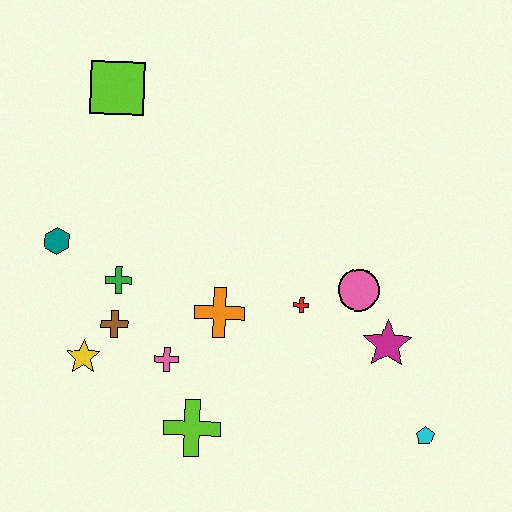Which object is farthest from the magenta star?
The lime square is farthest from the magenta star.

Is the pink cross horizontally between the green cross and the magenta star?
Yes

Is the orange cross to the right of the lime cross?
Yes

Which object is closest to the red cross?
The pink circle is closest to the red cross.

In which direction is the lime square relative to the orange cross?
The lime square is above the orange cross.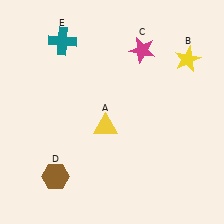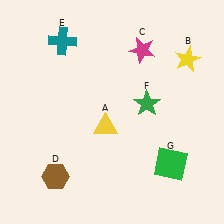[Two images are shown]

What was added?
A green star (F), a green square (G) were added in Image 2.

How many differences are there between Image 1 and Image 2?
There are 2 differences between the two images.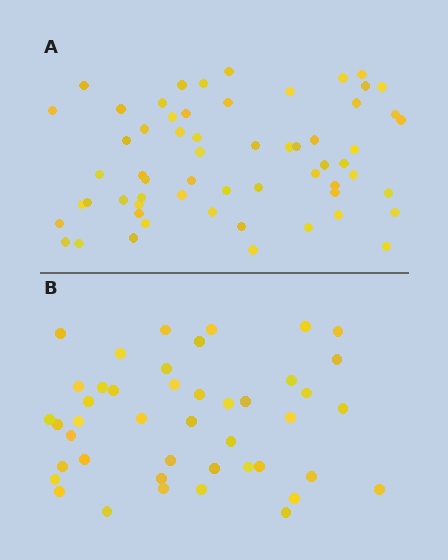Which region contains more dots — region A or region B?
Region A (the top region) has more dots.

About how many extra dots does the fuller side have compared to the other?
Region A has approximately 15 more dots than region B.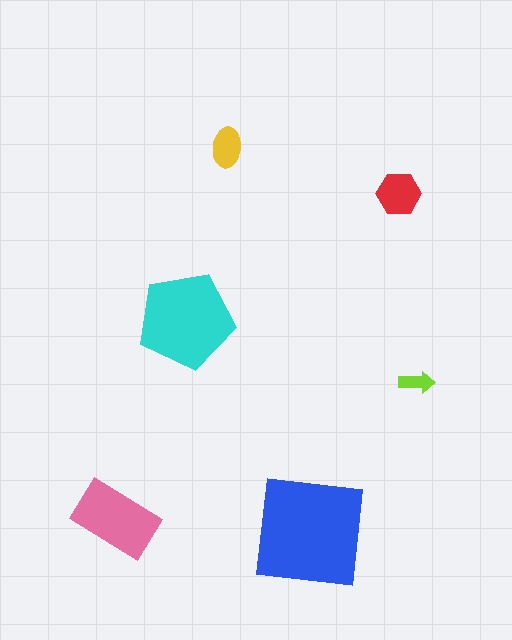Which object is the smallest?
The lime arrow.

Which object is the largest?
The blue square.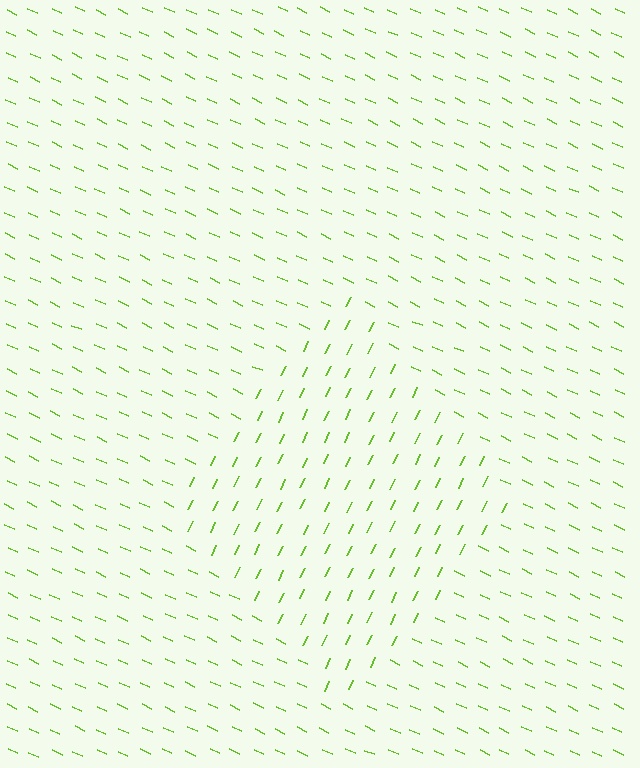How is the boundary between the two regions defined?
The boundary is defined purely by a change in line orientation (approximately 89 degrees difference). All lines are the same color and thickness.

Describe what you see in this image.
The image is filled with small lime line segments. A diamond region in the image has lines oriented differently from the surrounding lines, creating a visible texture boundary.